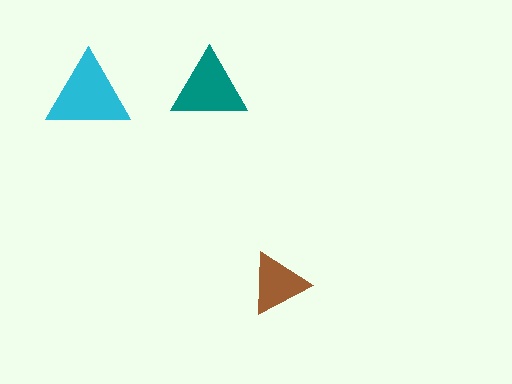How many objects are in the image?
There are 3 objects in the image.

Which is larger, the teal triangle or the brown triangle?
The teal one.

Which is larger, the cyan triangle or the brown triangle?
The cyan one.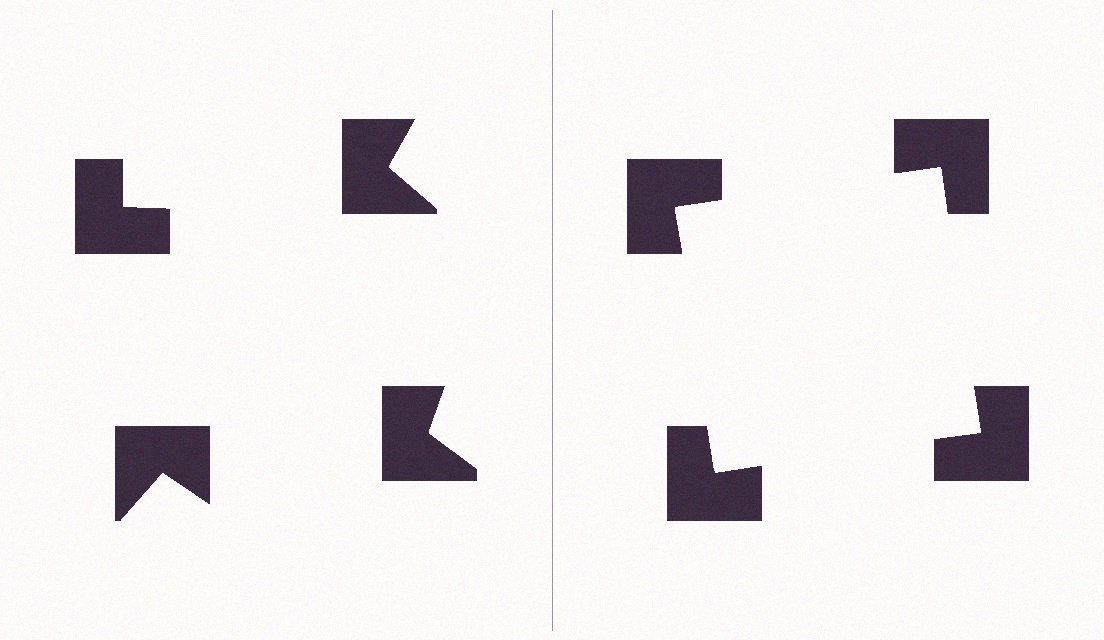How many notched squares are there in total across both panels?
8 — 4 on each side.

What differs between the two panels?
The notched squares are positioned identically on both sides; only the wedge orientations differ. On the right they align to a square; on the left they are misaligned.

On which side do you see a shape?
An illusory square appears on the right side. On the left side the wedge cuts are rotated, so no coherent shape forms.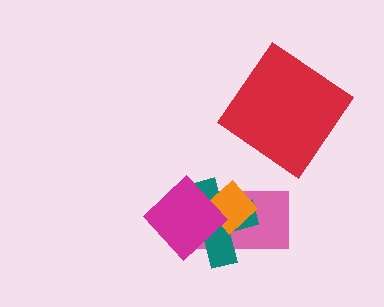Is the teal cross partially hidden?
Yes, it is partially covered by another shape.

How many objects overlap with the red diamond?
0 objects overlap with the red diamond.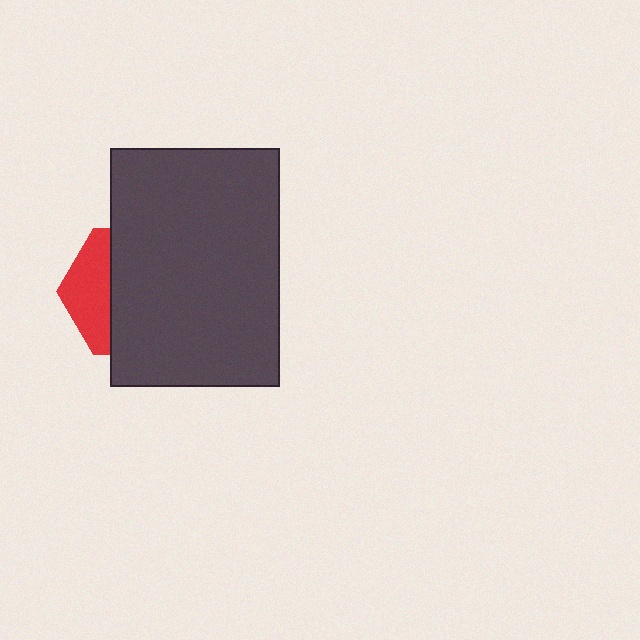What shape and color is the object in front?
The object in front is a dark gray rectangle.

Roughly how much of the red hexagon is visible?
A small part of it is visible (roughly 32%).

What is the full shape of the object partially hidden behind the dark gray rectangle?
The partially hidden object is a red hexagon.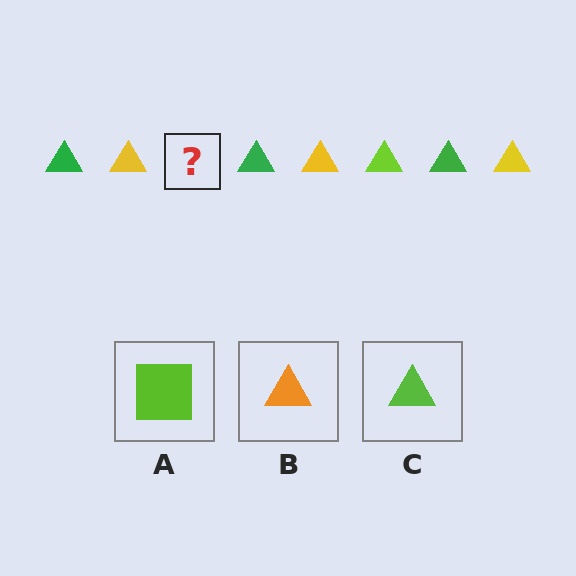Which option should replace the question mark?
Option C.